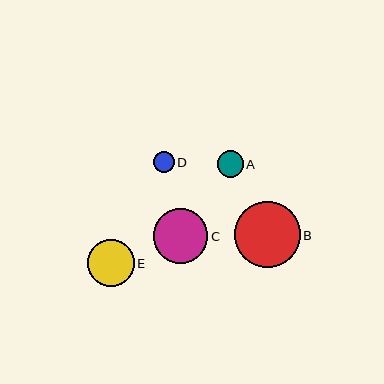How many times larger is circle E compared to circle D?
Circle E is approximately 2.3 times the size of circle D.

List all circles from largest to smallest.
From largest to smallest: B, C, E, A, D.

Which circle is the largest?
Circle B is the largest with a size of approximately 66 pixels.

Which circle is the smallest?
Circle D is the smallest with a size of approximately 21 pixels.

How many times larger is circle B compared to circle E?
Circle B is approximately 1.4 times the size of circle E.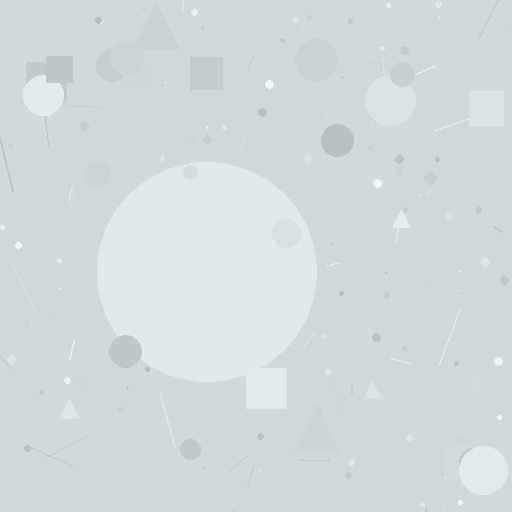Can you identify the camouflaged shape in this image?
The camouflaged shape is a circle.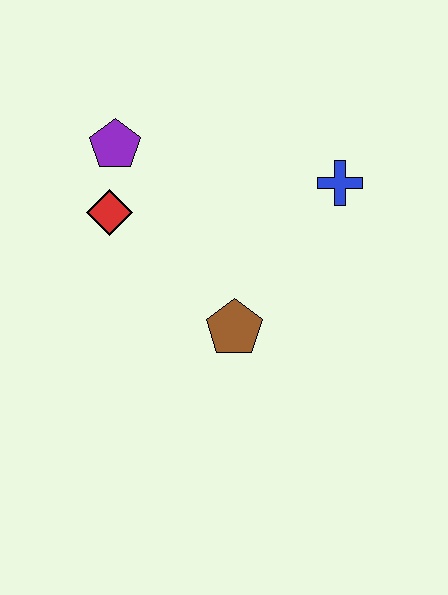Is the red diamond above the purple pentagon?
No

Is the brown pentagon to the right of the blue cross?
No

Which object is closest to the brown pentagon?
The red diamond is closest to the brown pentagon.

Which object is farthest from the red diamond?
The blue cross is farthest from the red diamond.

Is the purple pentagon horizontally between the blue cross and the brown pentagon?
No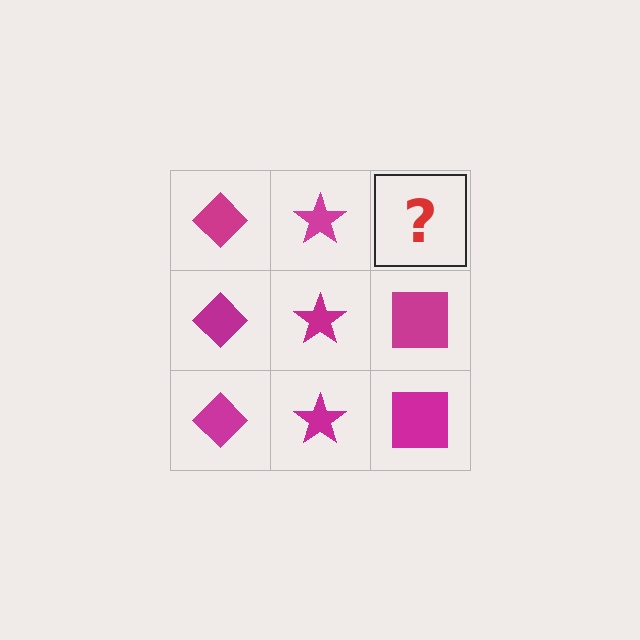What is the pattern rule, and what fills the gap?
The rule is that each column has a consistent shape. The gap should be filled with a magenta square.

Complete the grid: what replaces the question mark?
The question mark should be replaced with a magenta square.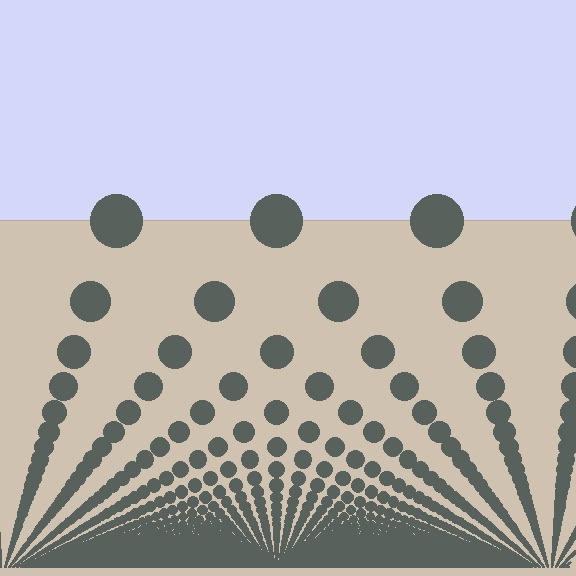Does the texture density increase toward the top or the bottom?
Density increases toward the bottom.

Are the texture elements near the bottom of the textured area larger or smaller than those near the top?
Smaller. The gradient is inverted — elements near the bottom are smaller and denser.